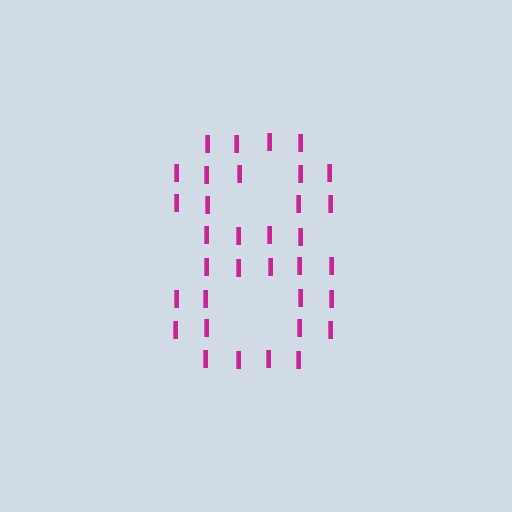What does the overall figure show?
The overall figure shows the digit 8.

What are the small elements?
The small elements are letter I's.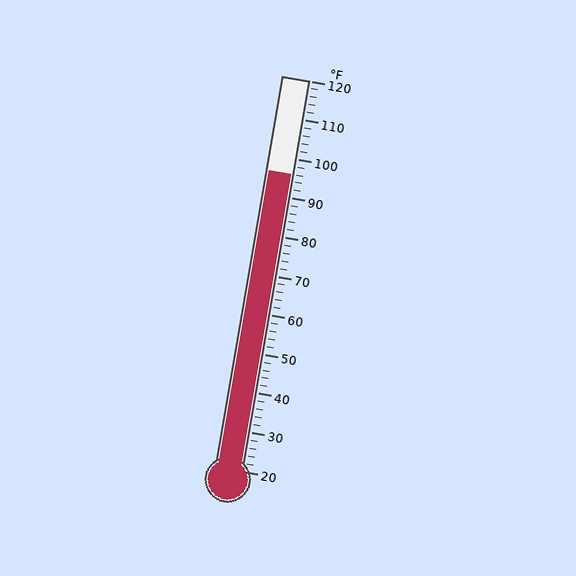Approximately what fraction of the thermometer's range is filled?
The thermometer is filled to approximately 75% of its range.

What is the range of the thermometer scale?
The thermometer scale ranges from 20°F to 120°F.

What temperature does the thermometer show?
The thermometer shows approximately 96°F.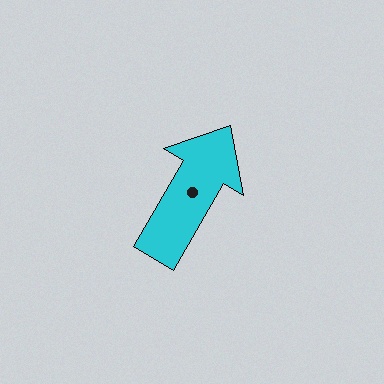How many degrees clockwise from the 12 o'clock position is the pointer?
Approximately 30 degrees.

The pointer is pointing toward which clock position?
Roughly 1 o'clock.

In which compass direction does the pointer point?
Northeast.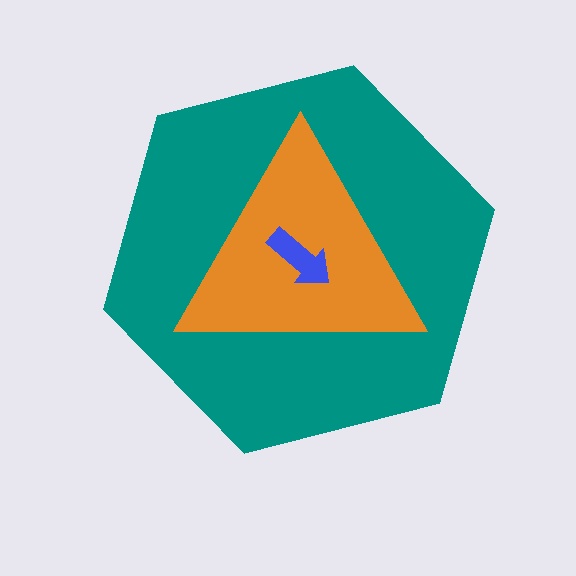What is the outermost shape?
The teal hexagon.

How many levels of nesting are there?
3.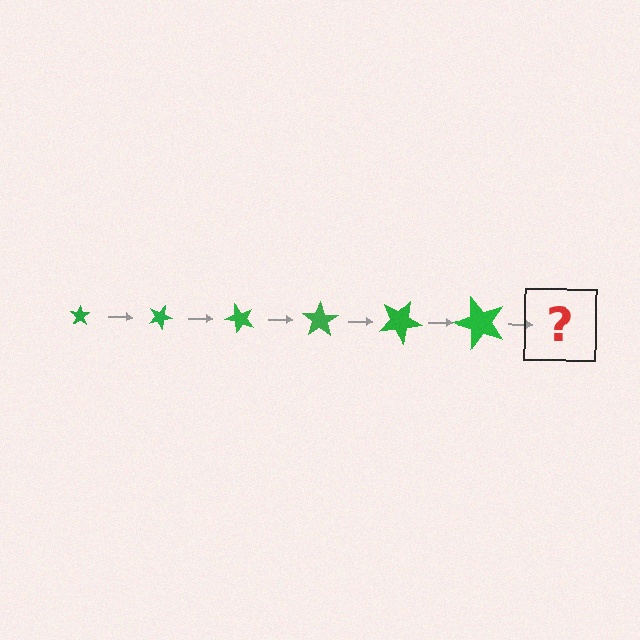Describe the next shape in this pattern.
It should be a star, larger than the previous one and rotated 150 degrees from the start.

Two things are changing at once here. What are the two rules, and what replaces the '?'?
The two rules are that the star grows larger each step and it rotates 25 degrees each step. The '?' should be a star, larger than the previous one and rotated 150 degrees from the start.